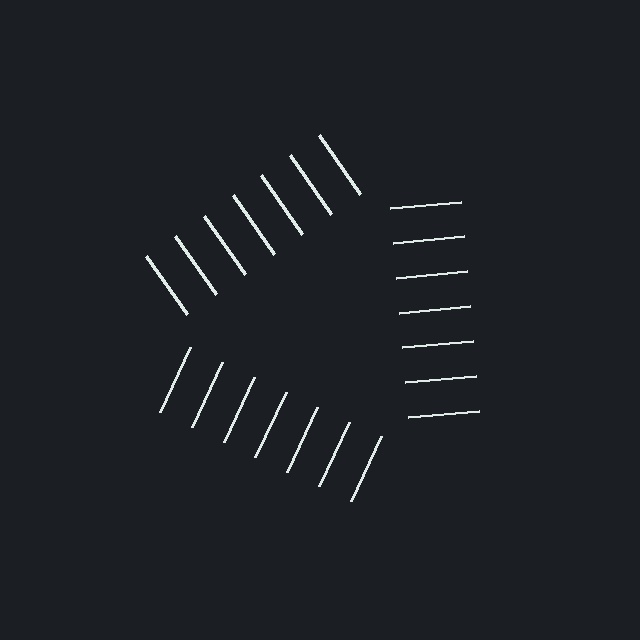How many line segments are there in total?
21 — 7 along each of the 3 edges.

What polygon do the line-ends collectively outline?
An illusory triangle — the line segments terminate on its edges but no continuous stroke is drawn.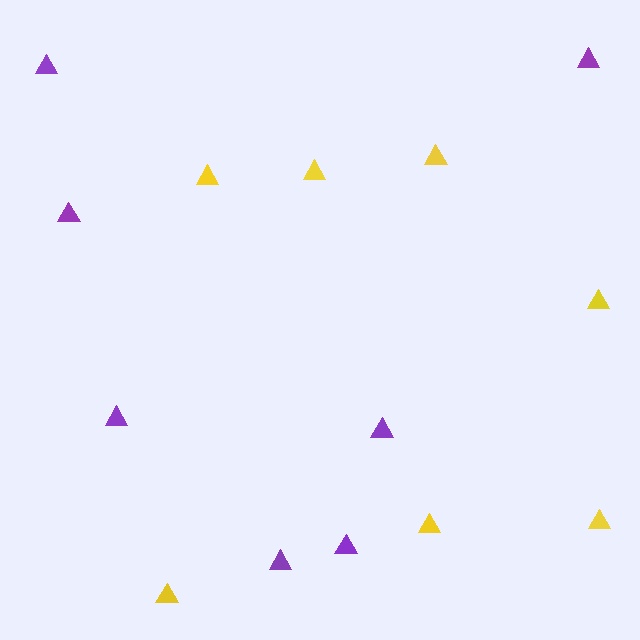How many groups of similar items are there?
There are 2 groups: one group of purple triangles (7) and one group of yellow triangles (7).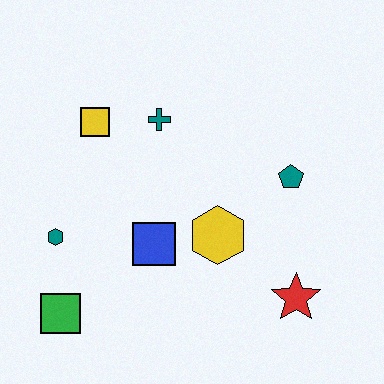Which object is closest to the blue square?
The yellow hexagon is closest to the blue square.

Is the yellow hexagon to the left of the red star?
Yes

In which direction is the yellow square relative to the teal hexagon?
The yellow square is above the teal hexagon.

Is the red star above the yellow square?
No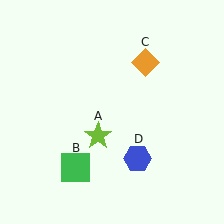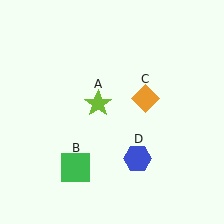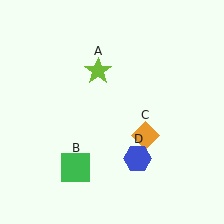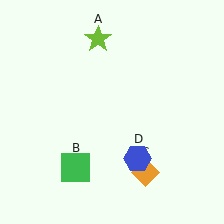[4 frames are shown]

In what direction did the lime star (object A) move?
The lime star (object A) moved up.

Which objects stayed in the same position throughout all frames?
Green square (object B) and blue hexagon (object D) remained stationary.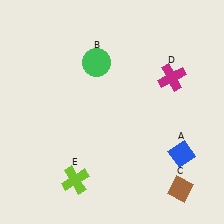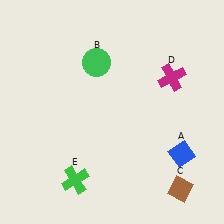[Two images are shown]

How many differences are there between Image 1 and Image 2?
There is 1 difference between the two images.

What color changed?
The cross (E) changed from lime in Image 1 to green in Image 2.